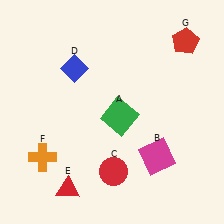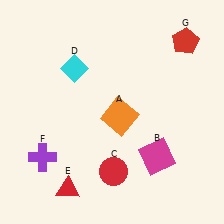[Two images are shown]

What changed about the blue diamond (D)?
In Image 1, D is blue. In Image 2, it changed to cyan.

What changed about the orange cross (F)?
In Image 1, F is orange. In Image 2, it changed to purple.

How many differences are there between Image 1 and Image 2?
There are 3 differences between the two images.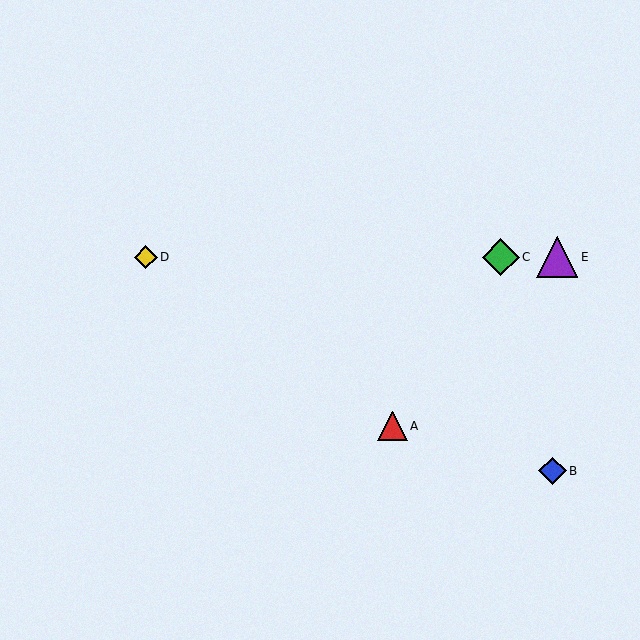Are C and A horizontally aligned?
No, C is at y≈257 and A is at y≈426.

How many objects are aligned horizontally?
3 objects (C, D, E) are aligned horizontally.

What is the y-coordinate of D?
Object D is at y≈257.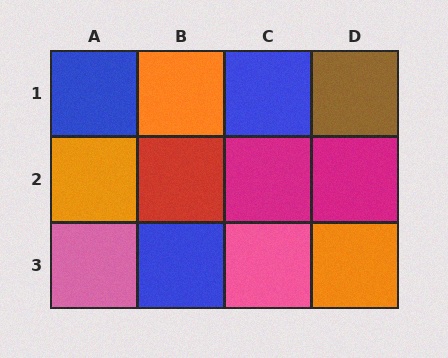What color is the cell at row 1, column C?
Blue.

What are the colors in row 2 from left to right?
Orange, red, magenta, magenta.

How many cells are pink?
2 cells are pink.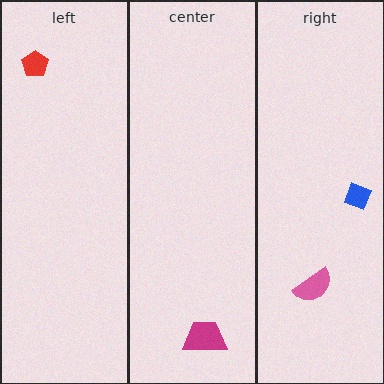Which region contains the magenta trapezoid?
The center region.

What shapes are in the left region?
The red pentagon.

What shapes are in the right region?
The pink semicircle, the blue diamond.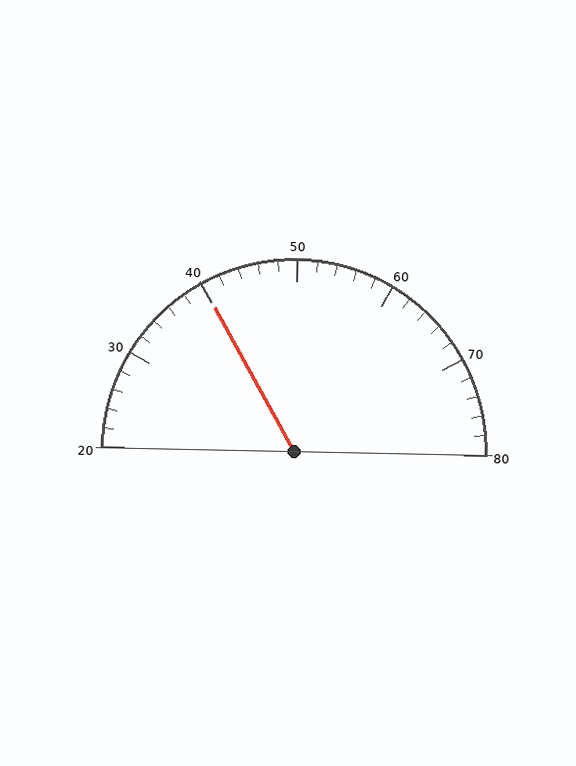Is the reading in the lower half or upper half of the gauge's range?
The reading is in the lower half of the range (20 to 80).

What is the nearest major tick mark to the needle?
The nearest major tick mark is 40.